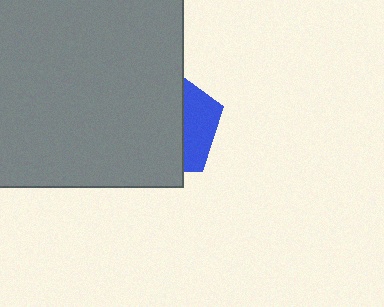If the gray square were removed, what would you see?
You would see the complete blue pentagon.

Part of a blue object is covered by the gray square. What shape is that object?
It is a pentagon.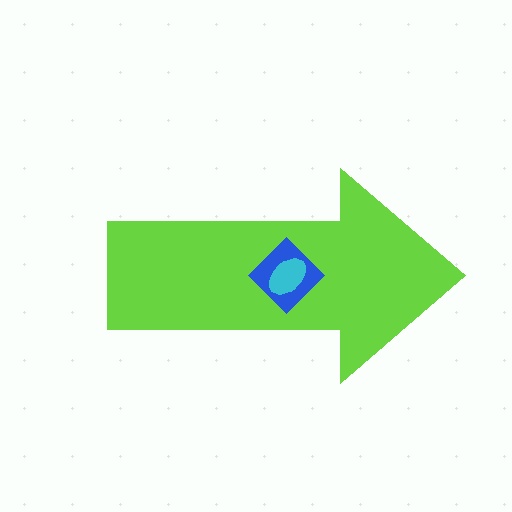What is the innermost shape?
The cyan ellipse.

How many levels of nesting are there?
3.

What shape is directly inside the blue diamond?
The cyan ellipse.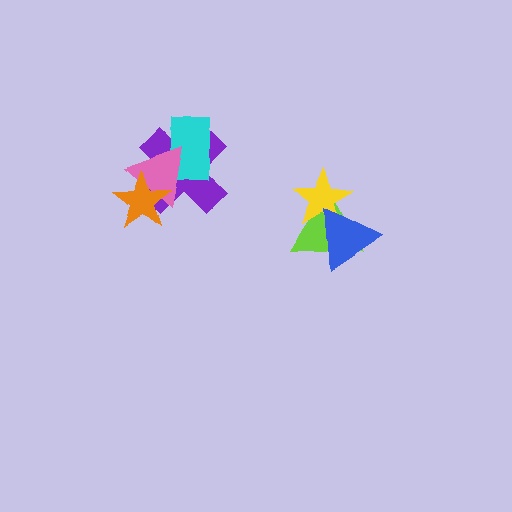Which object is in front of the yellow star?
The blue triangle is in front of the yellow star.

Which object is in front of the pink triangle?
The orange star is in front of the pink triangle.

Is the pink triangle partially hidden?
Yes, it is partially covered by another shape.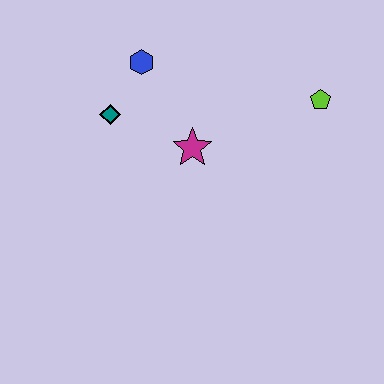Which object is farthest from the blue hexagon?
The lime pentagon is farthest from the blue hexagon.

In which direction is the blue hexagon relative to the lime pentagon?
The blue hexagon is to the left of the lime pentagon.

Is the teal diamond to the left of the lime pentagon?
Yes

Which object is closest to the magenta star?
The teal diamond is closest to the magenta star.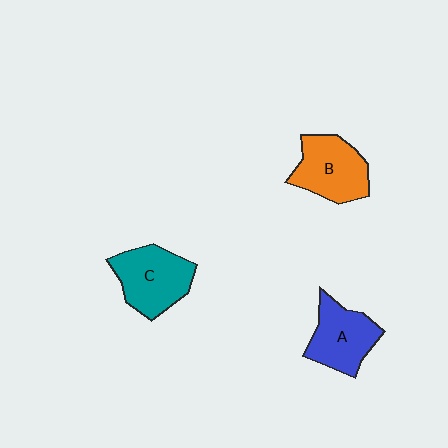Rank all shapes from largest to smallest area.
From largest to smallest: C (teal), B (orange), A (blue).